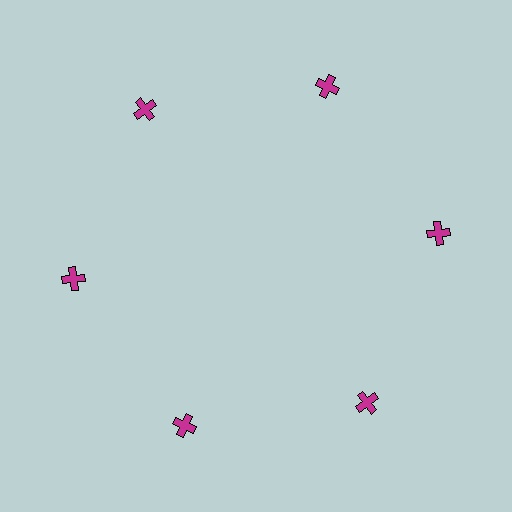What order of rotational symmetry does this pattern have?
This pattern has 6-fold rotational symmetry.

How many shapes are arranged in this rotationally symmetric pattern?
There are 6 shapes, arranged in 6 groups of 1.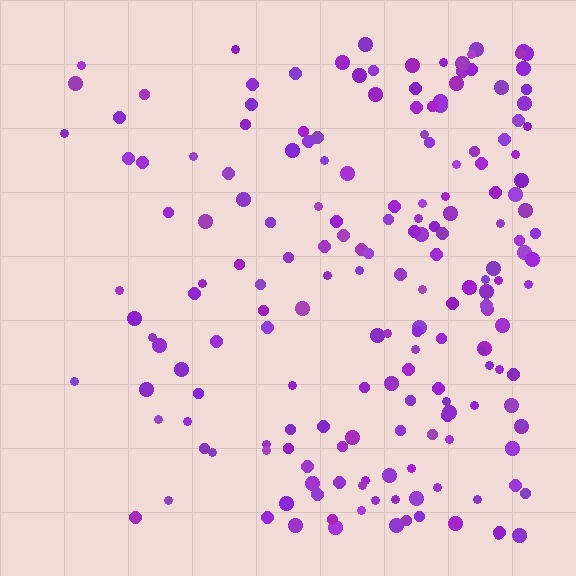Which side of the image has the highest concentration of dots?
The right.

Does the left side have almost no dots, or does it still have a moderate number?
Still a moderate number, just noticeably fewer than the right.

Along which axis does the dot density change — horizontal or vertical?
Horizontal.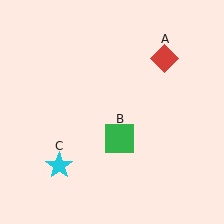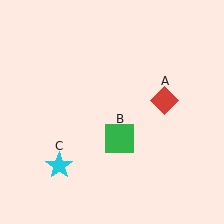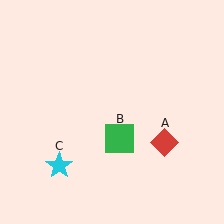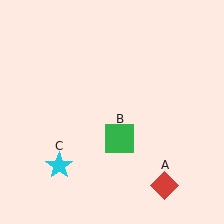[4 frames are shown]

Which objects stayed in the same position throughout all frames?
Green square (object B) and cyan star (object C) remained stationary.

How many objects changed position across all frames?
1 object changed position: red diamond (object A).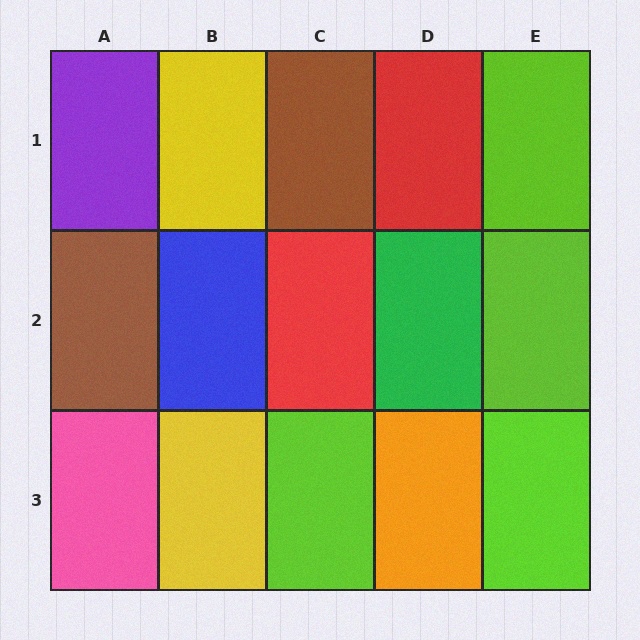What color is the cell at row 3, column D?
Orange.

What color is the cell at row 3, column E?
Lime.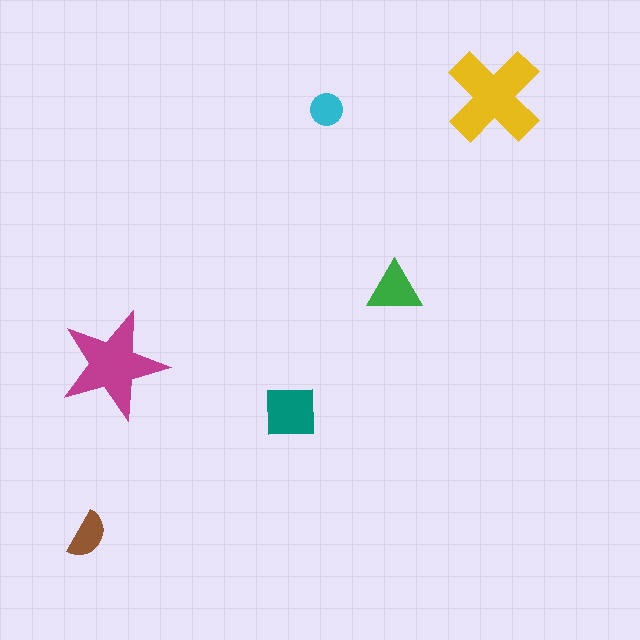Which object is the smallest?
The cyan circle.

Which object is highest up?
The yellow cross is topmost.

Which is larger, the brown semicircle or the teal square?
The teal square.